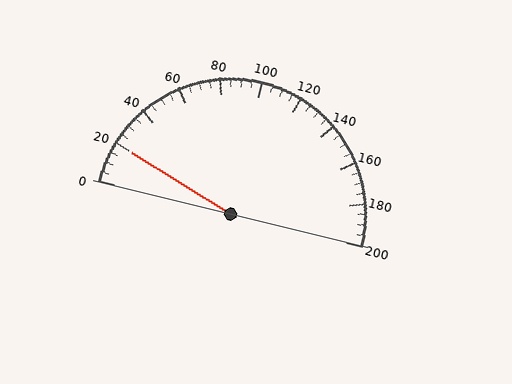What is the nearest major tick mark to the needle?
The nearest major tick mark is 20.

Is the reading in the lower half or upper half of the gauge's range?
The reading is in the lower half of the range (0 to 200).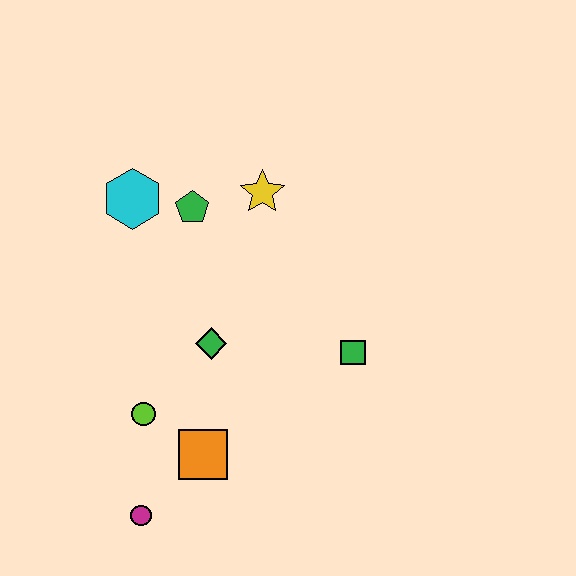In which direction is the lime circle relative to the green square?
The lime circle is to the left of the green square.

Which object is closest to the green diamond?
The lime circle is closest to the green diamond.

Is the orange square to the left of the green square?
Yes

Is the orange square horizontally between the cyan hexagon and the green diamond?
Yes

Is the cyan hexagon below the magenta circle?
No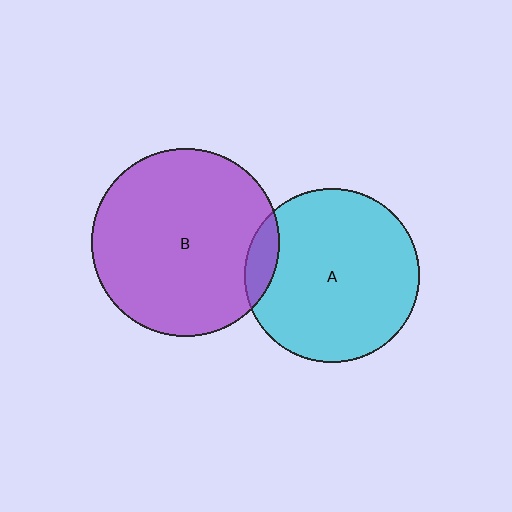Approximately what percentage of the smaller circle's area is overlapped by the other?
Approximately 10%.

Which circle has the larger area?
Circle B (purple).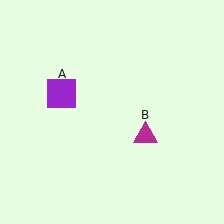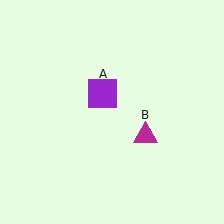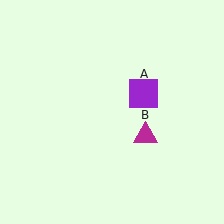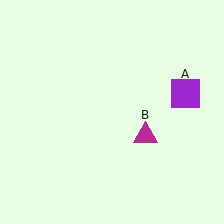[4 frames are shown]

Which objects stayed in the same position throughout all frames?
Magenta triangle (object B) remained stationary.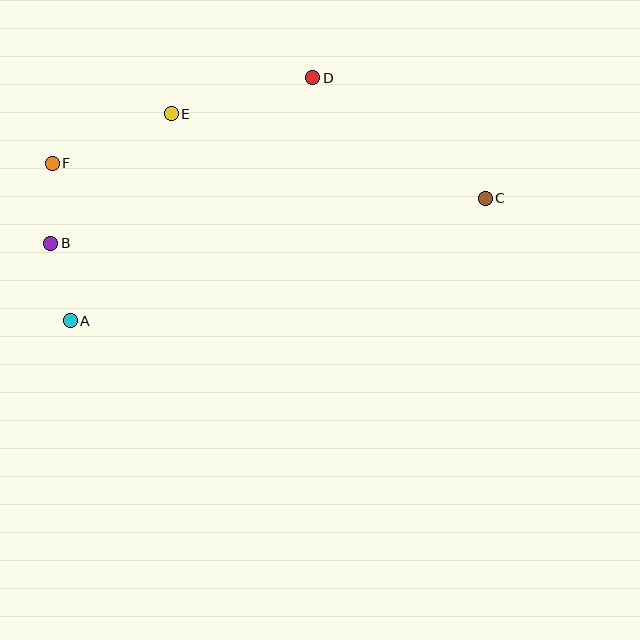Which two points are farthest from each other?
Points B and C are farthest from each other.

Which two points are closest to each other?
Points A and B are closest to each other.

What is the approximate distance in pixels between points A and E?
The distance between A and E is approximately 230 pixels.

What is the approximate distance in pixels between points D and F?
The distance between D and F is approximately 274 pixels.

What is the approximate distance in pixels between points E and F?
The distance between E and F is approximately 129 pixels.